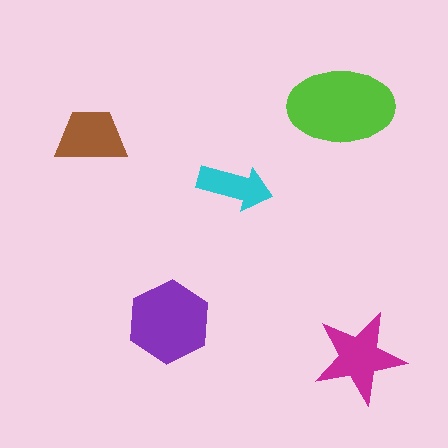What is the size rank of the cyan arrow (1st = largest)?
5th.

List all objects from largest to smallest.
The lime ellipse, the purple hexagon, the magenta star, the brown trapezoid, the cyan arrow.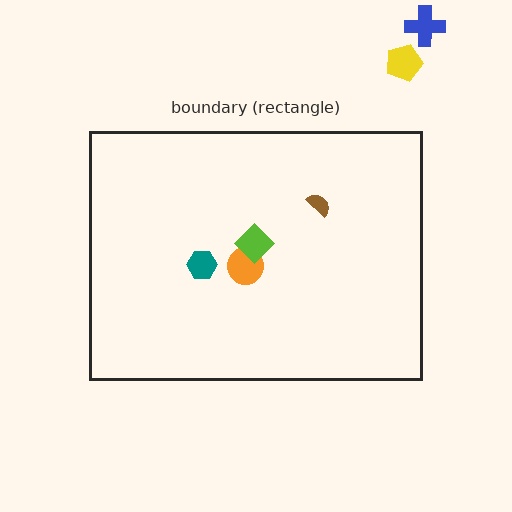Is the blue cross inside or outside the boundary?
Outside.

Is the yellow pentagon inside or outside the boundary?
Outside.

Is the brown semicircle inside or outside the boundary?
Inside.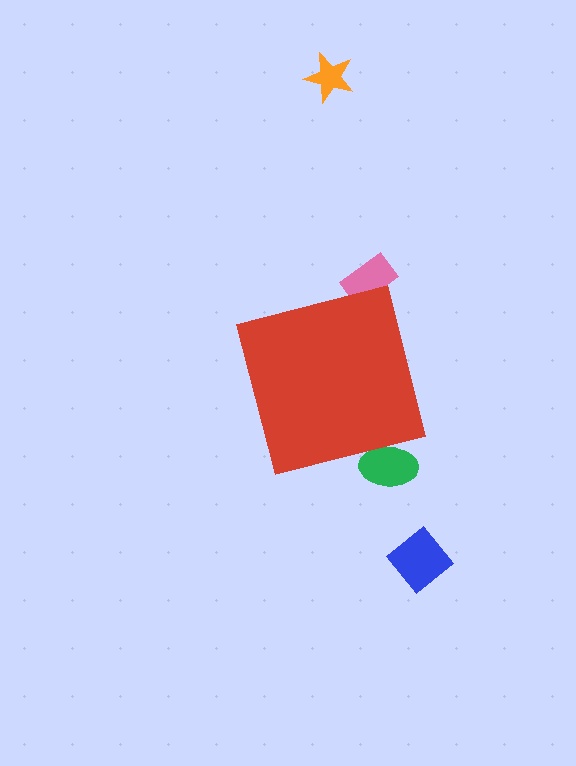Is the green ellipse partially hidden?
Yes, the green ellipse is partially hidden behind the red square.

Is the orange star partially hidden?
No, the orange star is fully visible.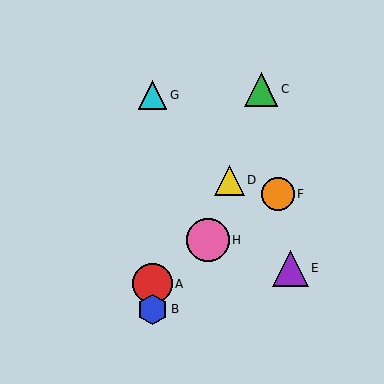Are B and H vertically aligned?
No, B is at x≈152 and H is at x≈208.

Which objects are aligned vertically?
Objects A, B, G are aligned vertically.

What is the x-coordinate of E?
Object E is at x≈290.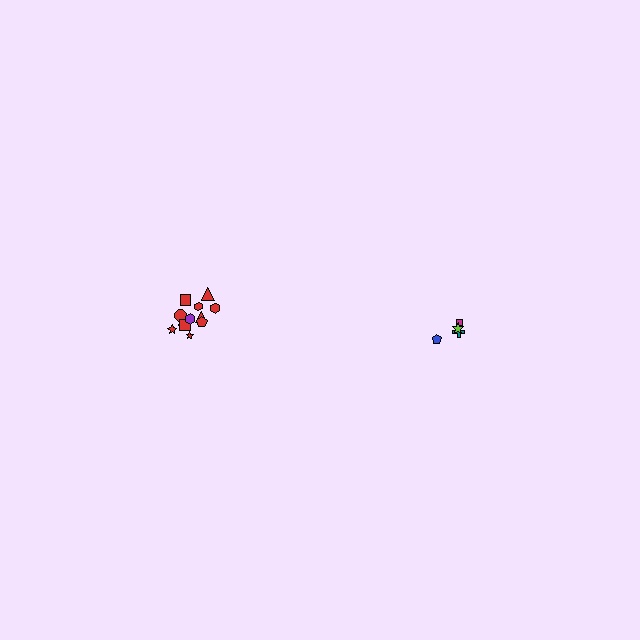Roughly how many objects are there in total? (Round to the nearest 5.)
Roughly 15 objects in total.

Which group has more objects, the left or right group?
The left group.